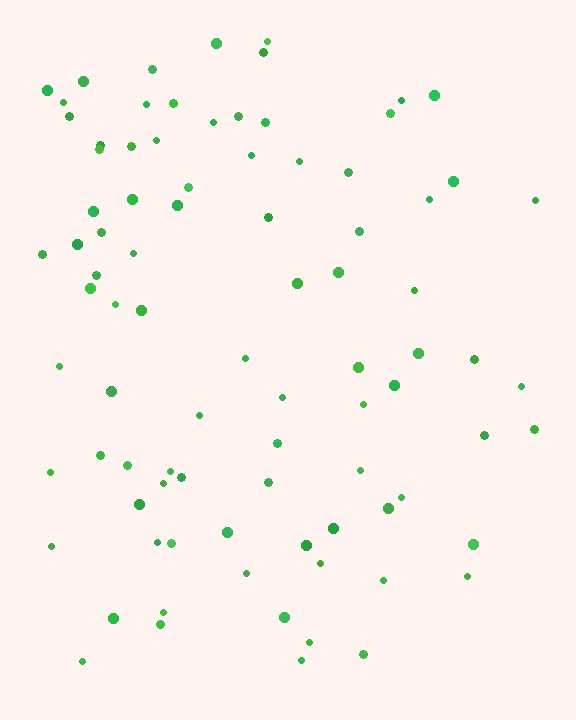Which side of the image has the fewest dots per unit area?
The right.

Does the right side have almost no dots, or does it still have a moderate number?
Still a moderate number, just noticeably fewer than the left.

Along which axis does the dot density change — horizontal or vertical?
Horizontal.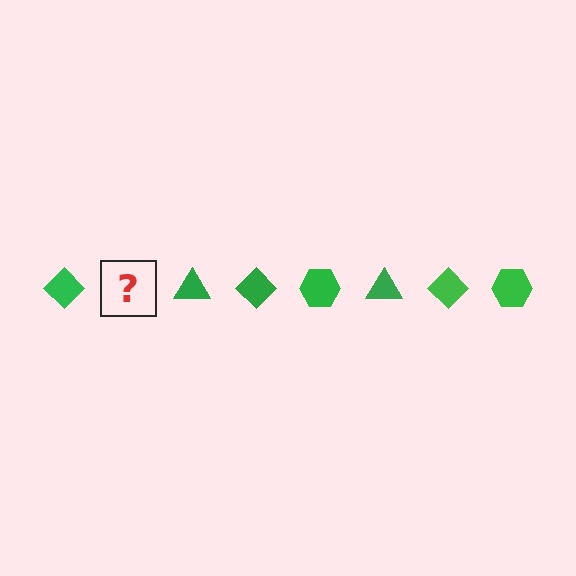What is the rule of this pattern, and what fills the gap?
The rule is that the pattern cycles through diamond, hexagon, triangle shapes in green. The gap should be filled with a green hexagon.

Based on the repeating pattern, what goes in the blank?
The blank should be a green hexagon.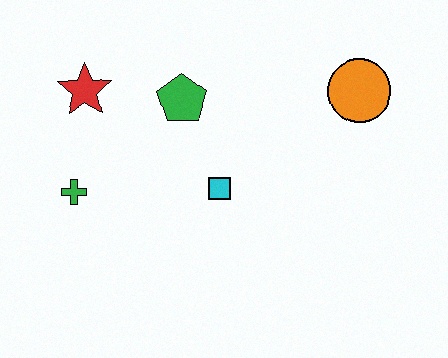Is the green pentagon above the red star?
No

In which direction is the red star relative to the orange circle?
The red star is to the left of the orange circle.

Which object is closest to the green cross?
The red star is closest to the green cross.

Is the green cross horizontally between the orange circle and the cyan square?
No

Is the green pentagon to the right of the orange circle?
No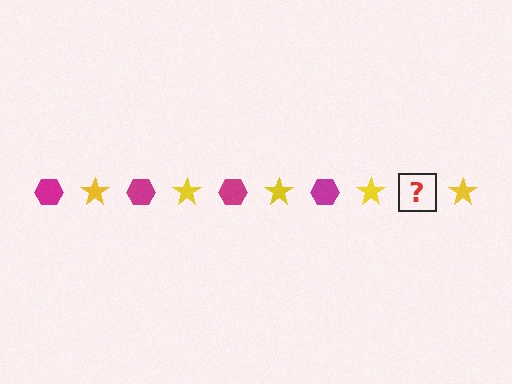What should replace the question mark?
The question mark should be replaced with a magenta hexagon.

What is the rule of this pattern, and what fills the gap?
The rule is that the pattern alternates between magenta hexagon and yellow star. The gap should be filled with a magenta hexagon.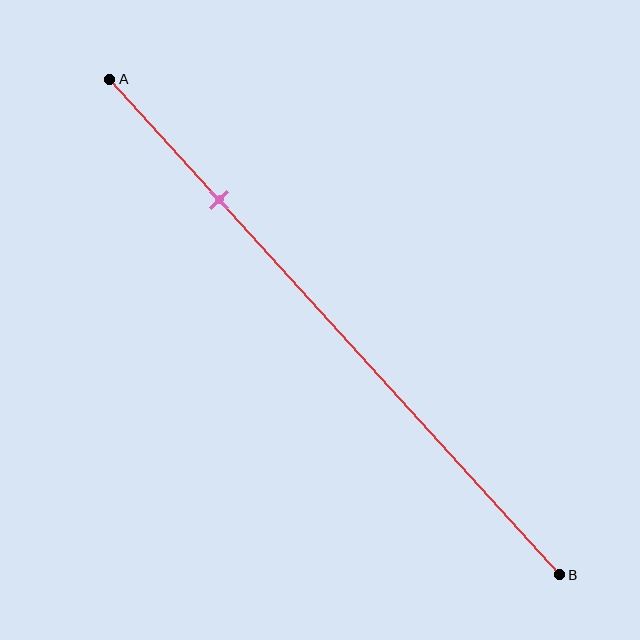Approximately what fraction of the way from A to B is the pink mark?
The pink mark is approximately 25% of the way from A to B.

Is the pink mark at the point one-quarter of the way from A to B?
Yes, the mark is approximately at the one-quarter point.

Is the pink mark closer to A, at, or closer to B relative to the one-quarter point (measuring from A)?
The pink mark is approximately at the one-quarter point of segment AB.